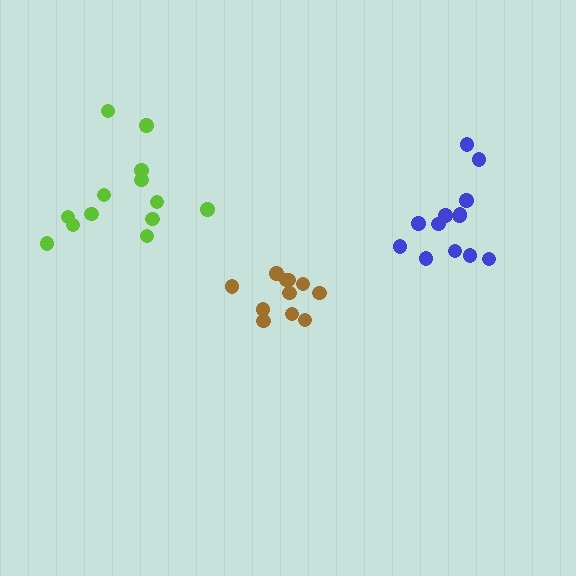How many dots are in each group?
Group 1: 11 dots, Group 2: 13 dots, Group 3: 13 dots (37 total).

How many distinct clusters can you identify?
There are 3 distinct clusters.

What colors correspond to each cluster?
The clusters are colored: brown, blue, lime.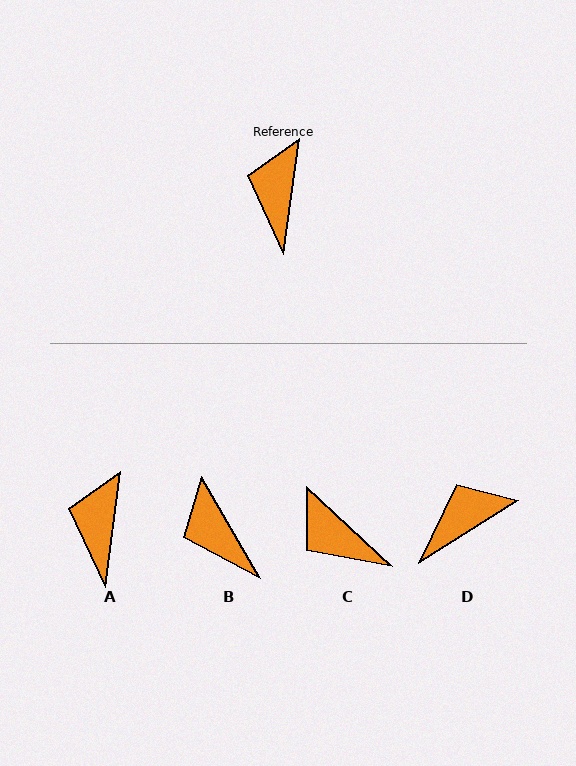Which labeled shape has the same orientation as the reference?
A.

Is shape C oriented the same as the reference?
No, it is off by about 55 degrees.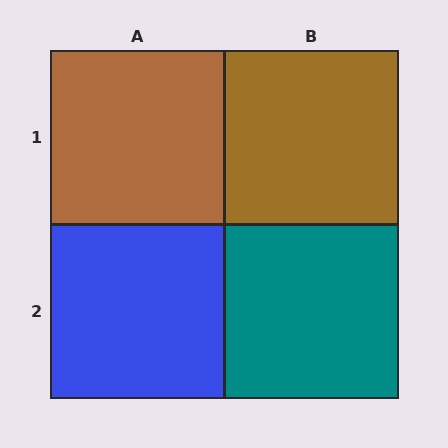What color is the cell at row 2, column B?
Teal.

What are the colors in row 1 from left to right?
Brown, brown.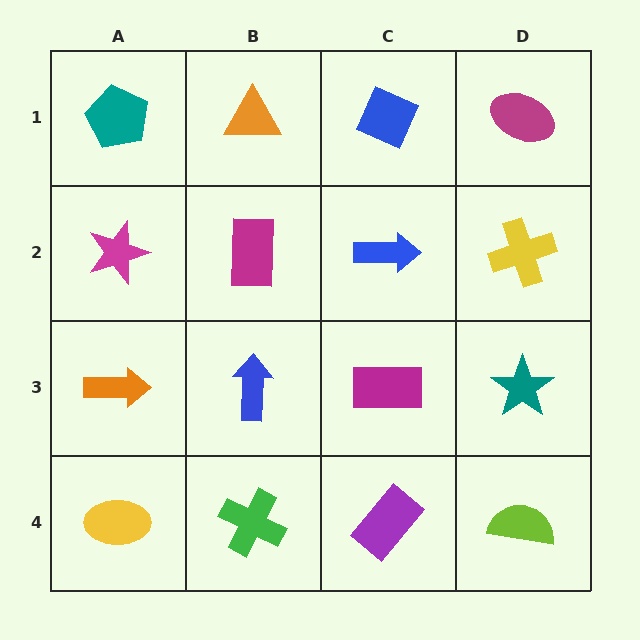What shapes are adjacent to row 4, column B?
A blue arrow (row 3, column B), a yellow ellipse (row 4, column A), a purple rectangle (row 4, column C).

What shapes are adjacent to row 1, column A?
A magenta star (row 2, column A), an orange triangle (row 1, column B).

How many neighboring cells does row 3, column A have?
3.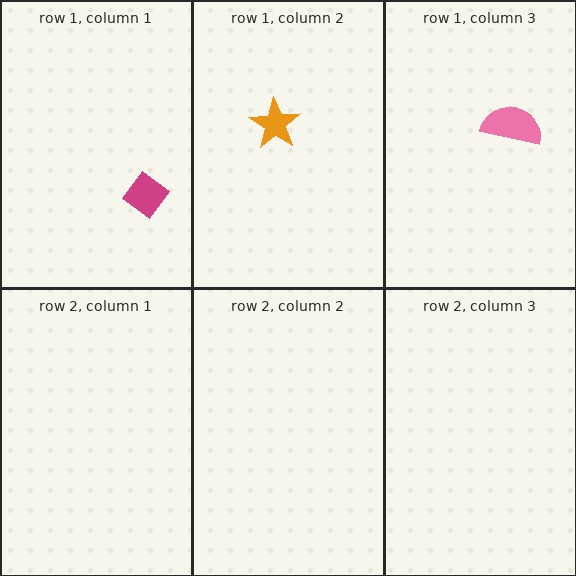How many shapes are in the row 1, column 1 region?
1.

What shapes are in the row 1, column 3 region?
The pink semicircle.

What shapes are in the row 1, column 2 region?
The orange star.